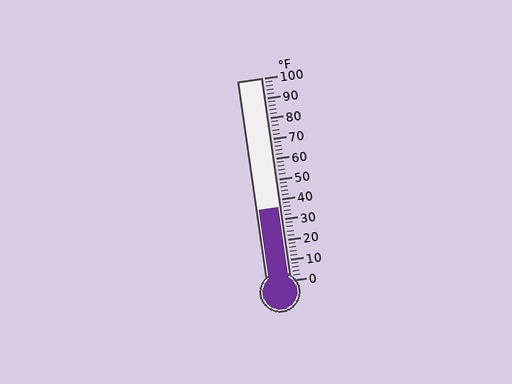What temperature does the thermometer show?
The thermometer shows approximately 36°F.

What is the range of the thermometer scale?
The thermometer scale ranges from 0°F to 100°F.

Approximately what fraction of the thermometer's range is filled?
The thermometer is filled to approximately 35% of its range.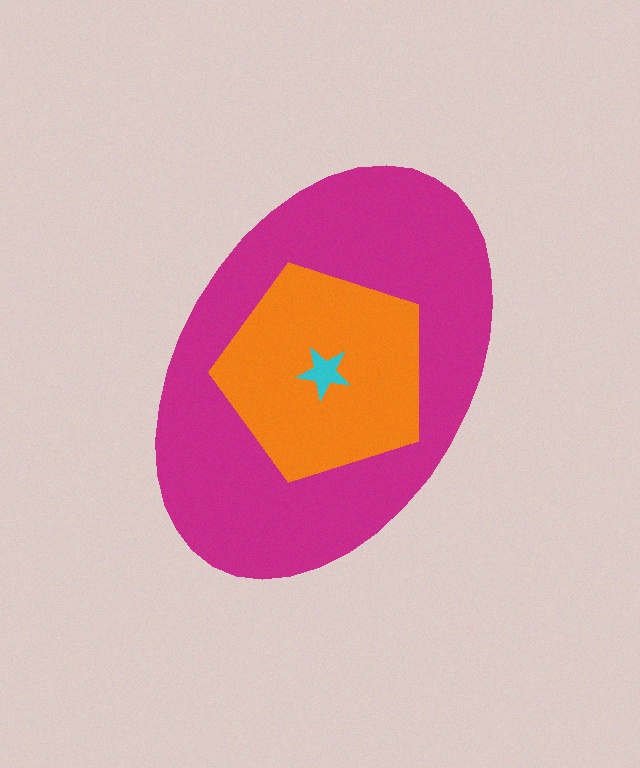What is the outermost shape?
The magenta ellipse.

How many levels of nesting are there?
3.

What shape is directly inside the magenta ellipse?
The orange pentagon.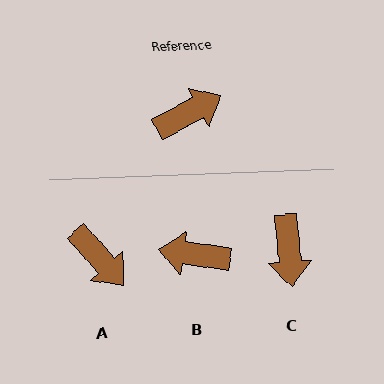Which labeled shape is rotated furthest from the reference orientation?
B, about 144 degrees away.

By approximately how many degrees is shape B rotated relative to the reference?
Approximately 144 degrees counter-clockwise.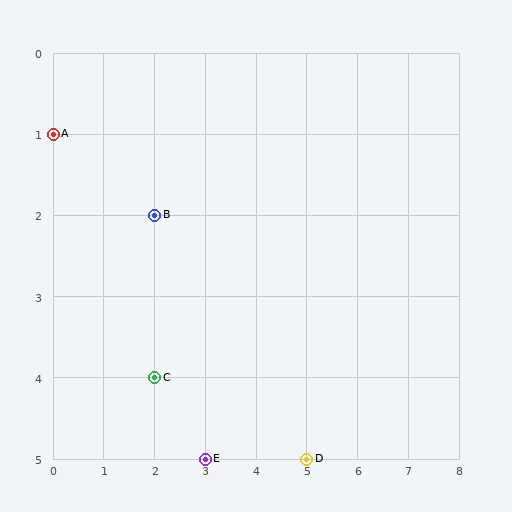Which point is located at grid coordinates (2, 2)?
Point B is at (2, 2).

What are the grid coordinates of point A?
Point A is at grid coordinates (0, 1).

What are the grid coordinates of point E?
Point E is at grid coordinates (3, 5).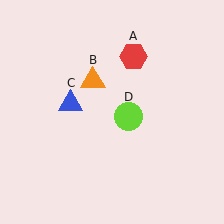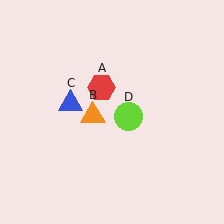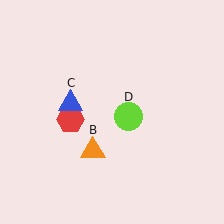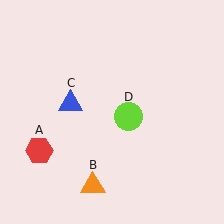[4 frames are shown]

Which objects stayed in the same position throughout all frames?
Blue triangle (object C) and lime circle (object D) remained stationary.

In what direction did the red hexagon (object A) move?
The red hexagon (object A) moved down and to the left.